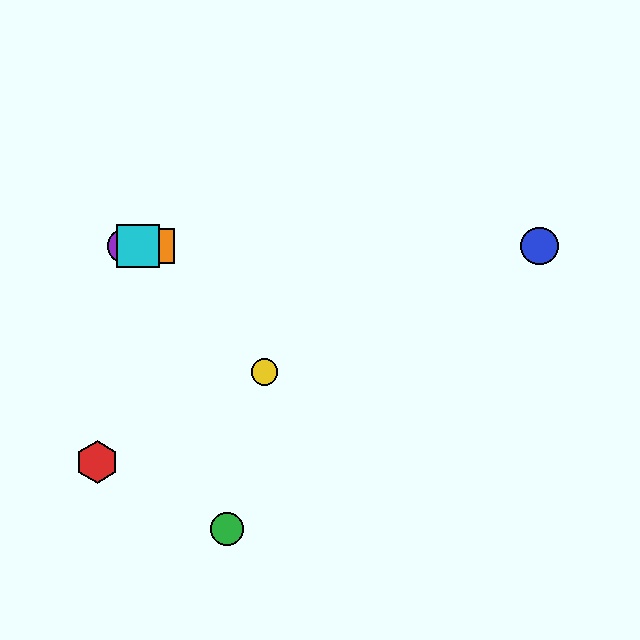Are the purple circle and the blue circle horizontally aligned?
Yes, both are at y≈246.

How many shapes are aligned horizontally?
4 shapes (the blue circle, the purple circle, the orange square, the cyan square) are aligned horizontally.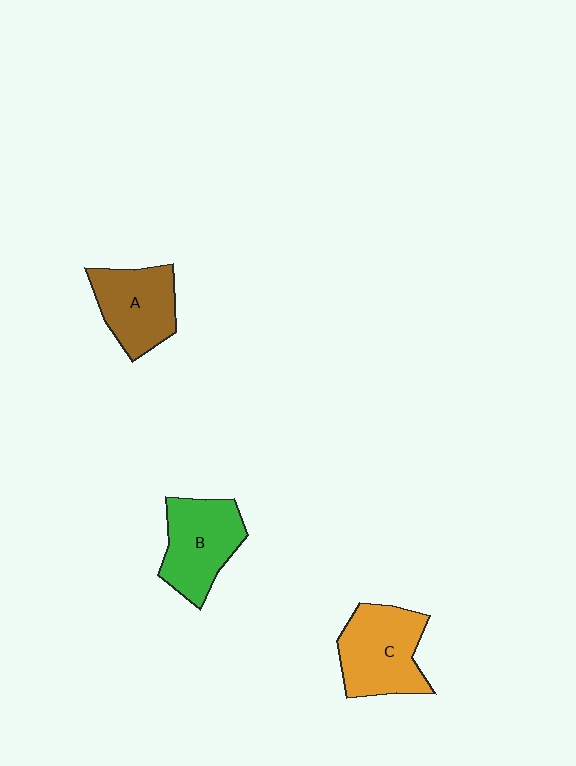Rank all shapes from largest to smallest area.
From largest to smallest: C (orange), B (green), A (brown).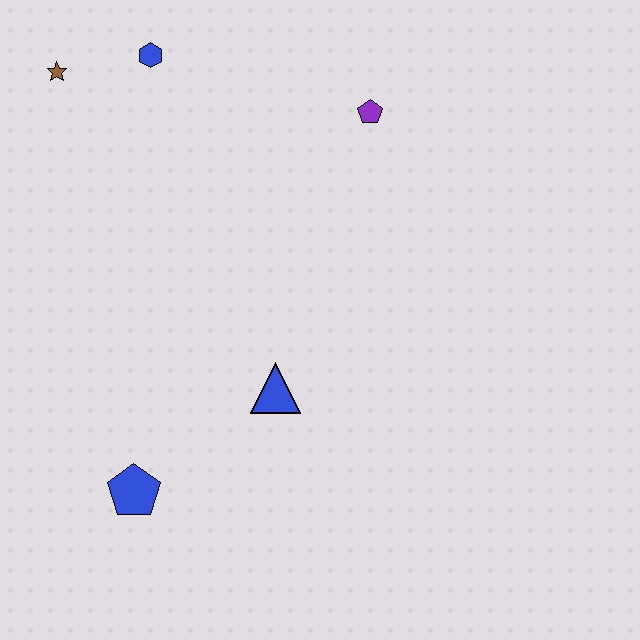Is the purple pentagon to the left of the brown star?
No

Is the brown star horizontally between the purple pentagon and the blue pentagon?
No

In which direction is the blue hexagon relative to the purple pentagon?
The blue hexagon is to the left of the purple pentagon.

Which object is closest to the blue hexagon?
The brown star is closest to the blue hexagon.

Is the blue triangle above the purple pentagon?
No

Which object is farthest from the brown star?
The blue pentagon is farthest from the brown star.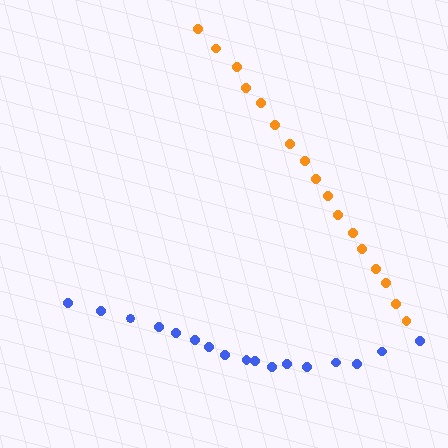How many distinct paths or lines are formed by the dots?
There are 2 distinct paths.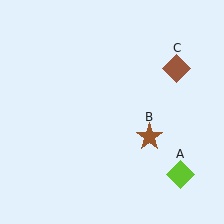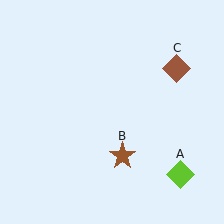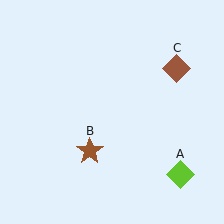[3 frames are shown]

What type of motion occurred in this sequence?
The brown star (object B) rotated clockwise around the center of the scene.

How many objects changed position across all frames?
1 object changed position: brown star (object B).